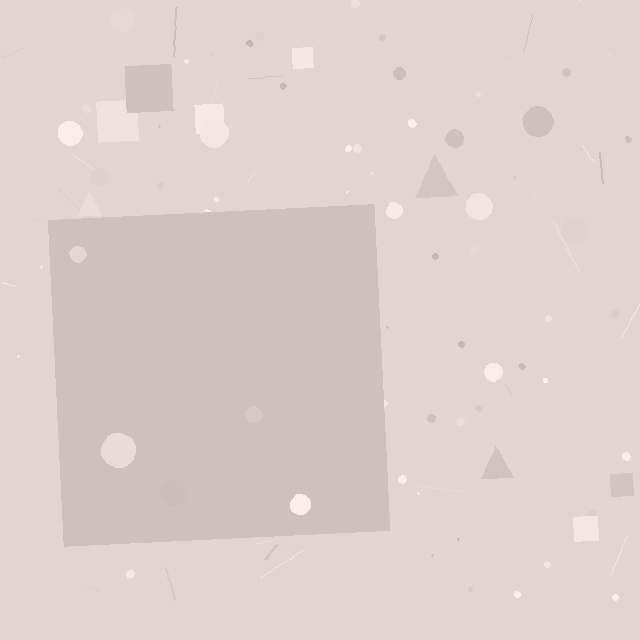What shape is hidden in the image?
A square is hidden in the image.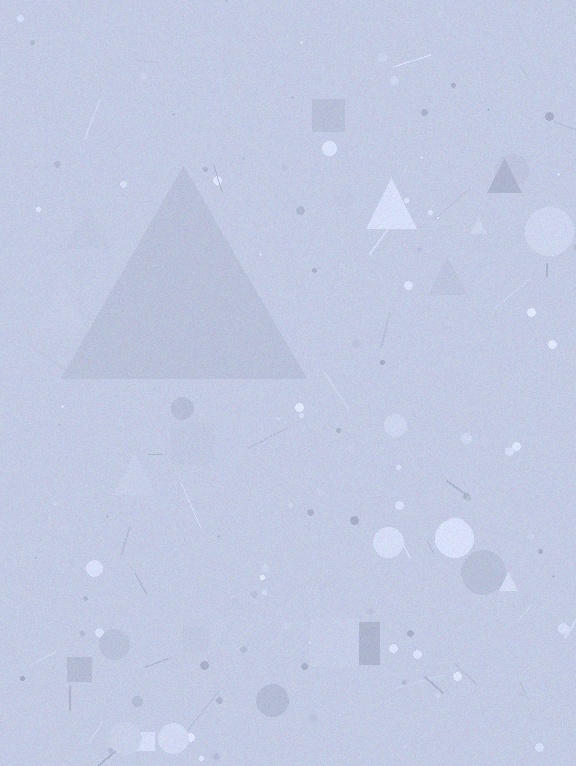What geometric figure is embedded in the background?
A triangle is embedded in the background.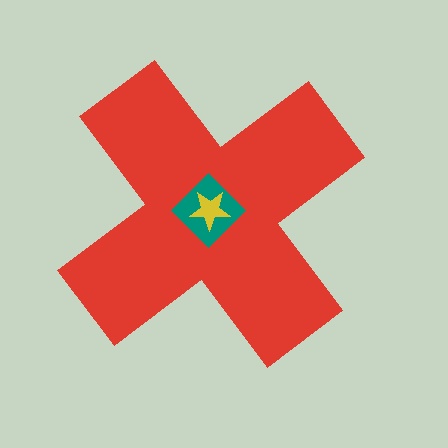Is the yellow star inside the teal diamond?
Yes.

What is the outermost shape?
The red cross.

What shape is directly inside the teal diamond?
The yellow star.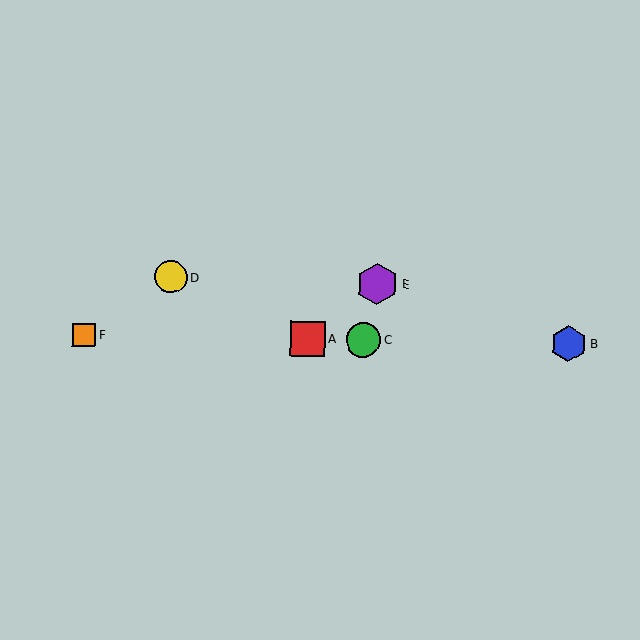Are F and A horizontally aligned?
Yes, both are at y≈335.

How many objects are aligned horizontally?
4 objects (A, B, C, F) are aligned horizontally.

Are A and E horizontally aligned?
No, A is at y≈339 and E is at y≈284.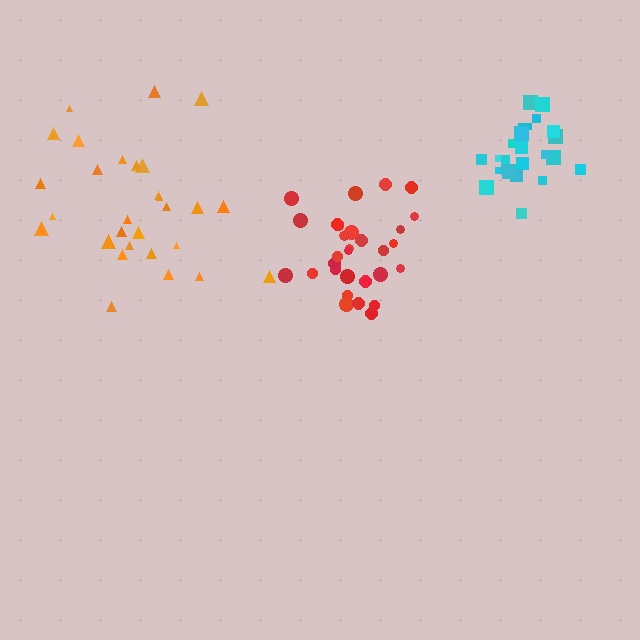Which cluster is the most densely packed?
Cyan.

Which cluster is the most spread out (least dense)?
Orange.